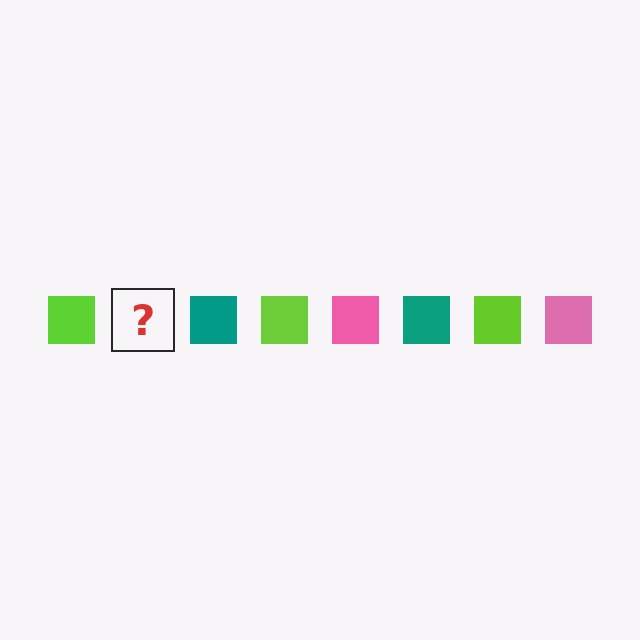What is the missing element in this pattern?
The missing element is a pink square.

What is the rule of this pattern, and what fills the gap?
The rule is that the pattern cycles through lime, pink, teal squares. The gap should be filled with a pink square.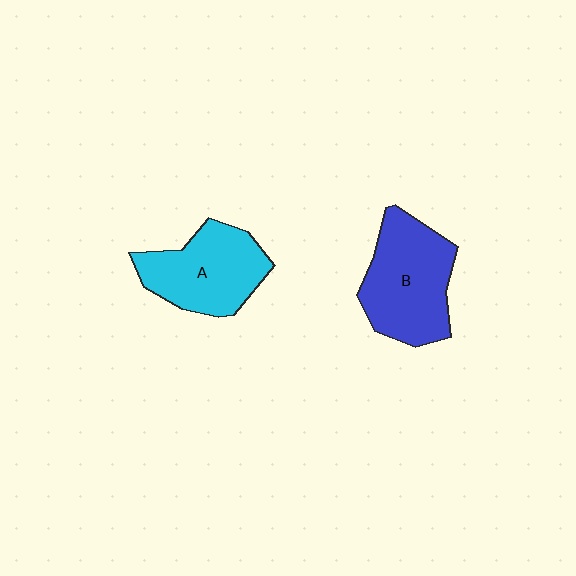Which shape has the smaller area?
Shape A (cyan).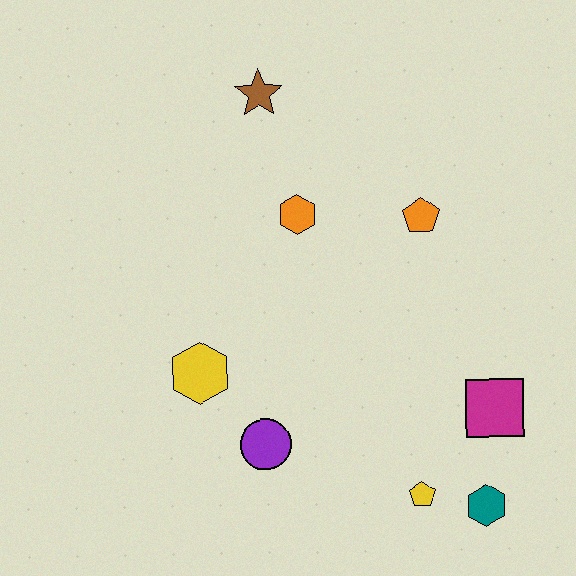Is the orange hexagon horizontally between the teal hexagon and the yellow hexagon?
Yes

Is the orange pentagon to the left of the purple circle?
No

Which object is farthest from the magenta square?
The brown star is farthest from the magenta square.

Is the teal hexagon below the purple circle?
Yes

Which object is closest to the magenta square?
The teal hexagon is closest to the magenta square.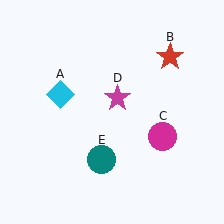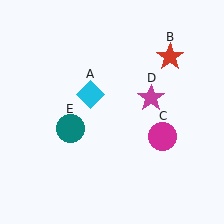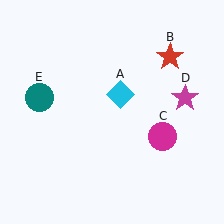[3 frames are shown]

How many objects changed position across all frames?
3 objects changed position: cyan diamond (object A), magenta star (object D), teal circle (object E).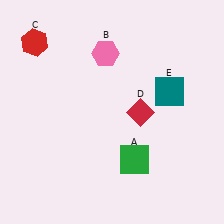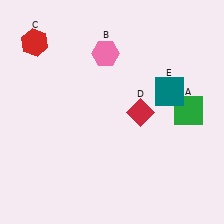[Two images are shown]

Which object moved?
The green square (A) moved right.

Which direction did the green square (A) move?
The green square (A) moved right.